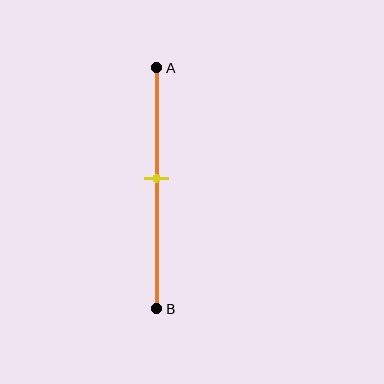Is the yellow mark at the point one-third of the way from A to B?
No, the mark is at about 45% from A, not at the 33% one-third point.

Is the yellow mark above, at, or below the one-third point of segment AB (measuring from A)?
The yellow mark is below the one-third point of segment AB.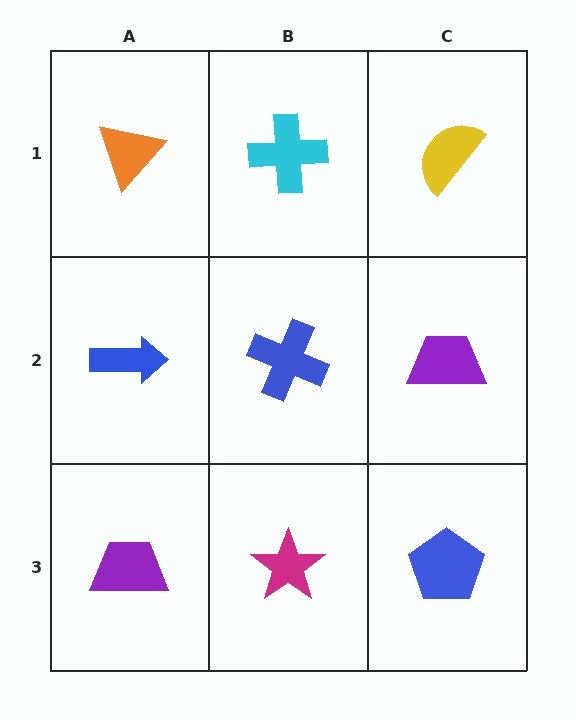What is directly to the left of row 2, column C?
A blue cross.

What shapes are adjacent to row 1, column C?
A purple trapezoid (row 2, column C), a cyan cross (row 1, column B).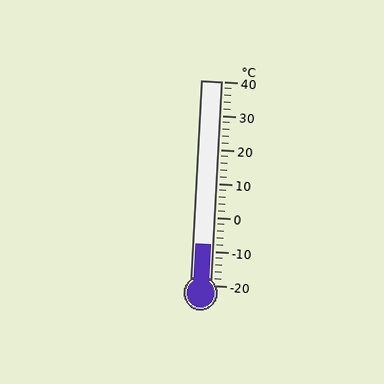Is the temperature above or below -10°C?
The temperature is above -10°C.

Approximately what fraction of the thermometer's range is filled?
The thermometer is filled to approximately 20% of its range.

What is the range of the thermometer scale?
The thermometer scale ranges from -20°C to 40°C.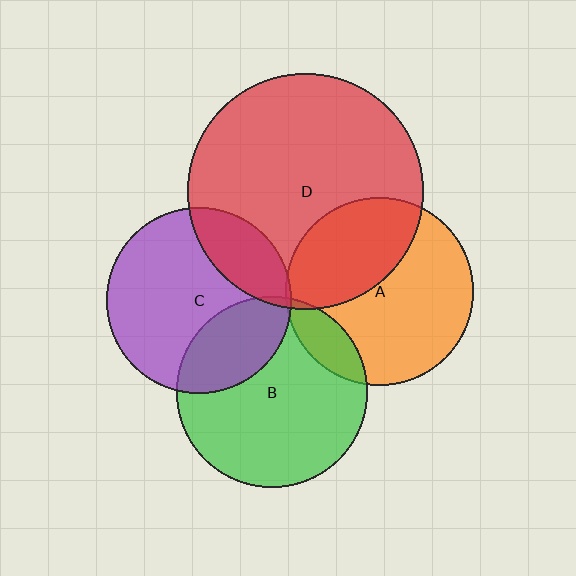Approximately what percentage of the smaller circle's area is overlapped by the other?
Approximately 35%.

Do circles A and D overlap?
Yes.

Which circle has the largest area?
Circle D (red).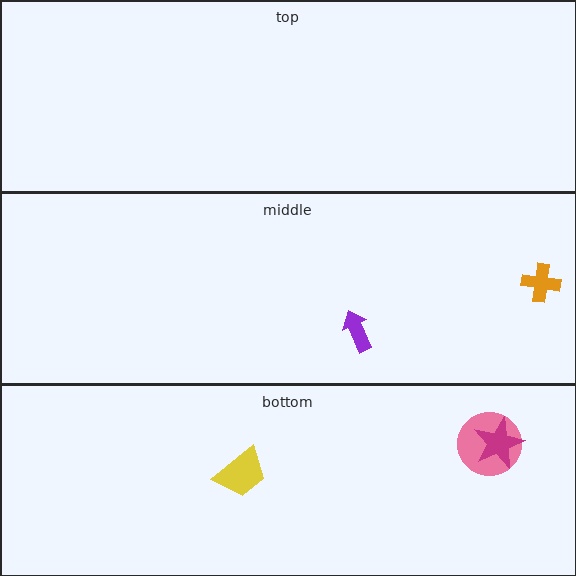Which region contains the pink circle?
The bottom region.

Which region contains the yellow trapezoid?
The bottom region.